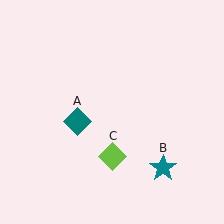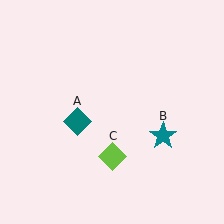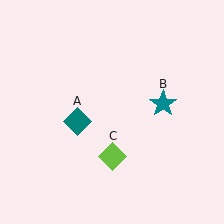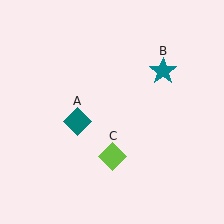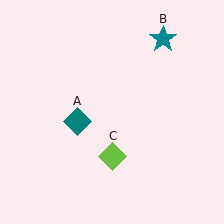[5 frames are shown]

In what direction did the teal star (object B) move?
The teal star (object B) moved up.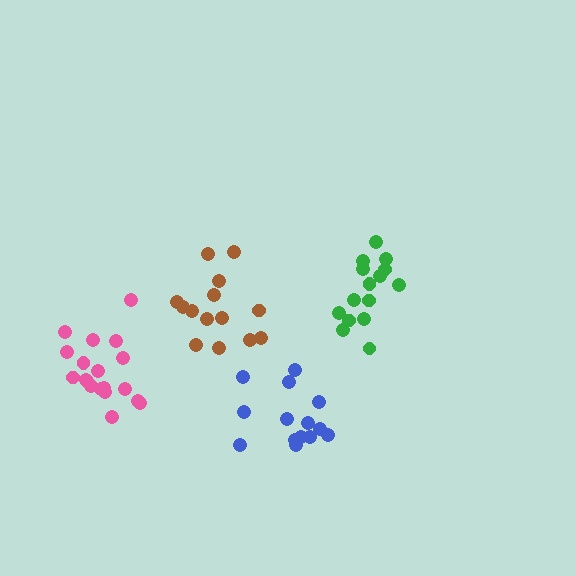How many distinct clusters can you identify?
There are 4 distinct clusters.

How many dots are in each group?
Group 1: 14 dots, Group 2: 19 dots, Group 3: 15 dots, Group 4: 14 dots (62 total).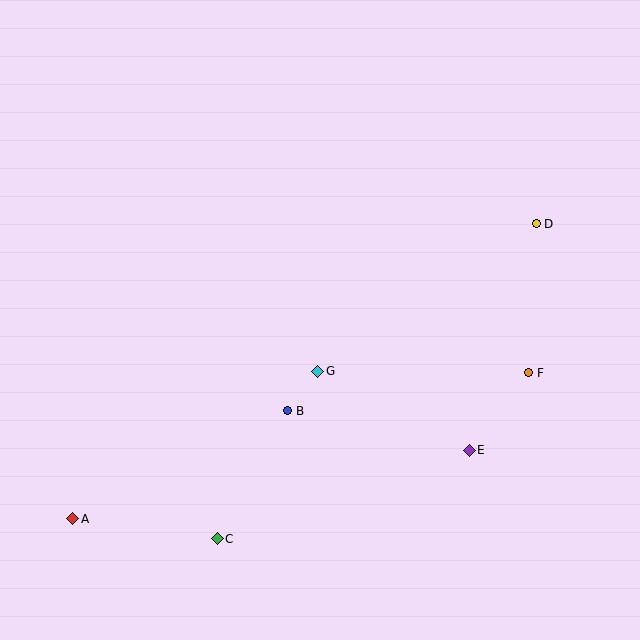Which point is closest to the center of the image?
Point G at (318, 371) is closest to the center.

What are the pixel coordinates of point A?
Point A is at (73, 519).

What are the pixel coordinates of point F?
Point F is at (529, 373).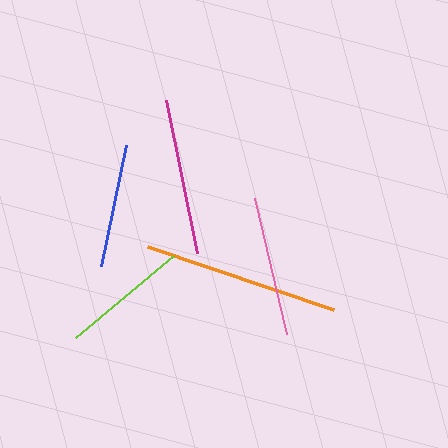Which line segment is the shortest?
The blue line is the shortest at approximately 123 pixels.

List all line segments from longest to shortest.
From longest to shortest: orange, magenta, pink, lime, blue.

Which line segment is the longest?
The orange line is the longest at approximately 196 pixels.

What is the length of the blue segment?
The blue segment is approximately 123 pixels long.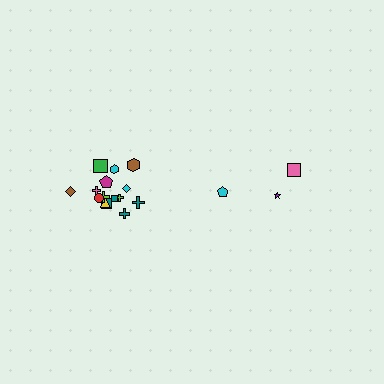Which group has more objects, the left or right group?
The left group.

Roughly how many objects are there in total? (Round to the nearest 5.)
Roughly 20 objects in total.